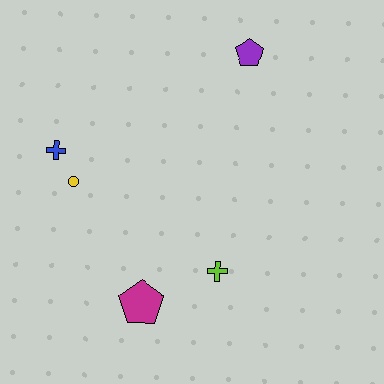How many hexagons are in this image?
There are no hexagons.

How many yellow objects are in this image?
There is 1 yellow object.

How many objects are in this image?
There are 5 objects.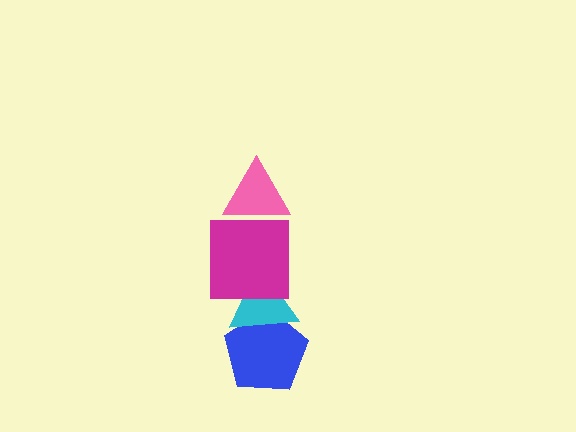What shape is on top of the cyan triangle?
The magenta square is on top of the cyan triangle.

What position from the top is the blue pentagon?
The blue pentagon is 4th from the top.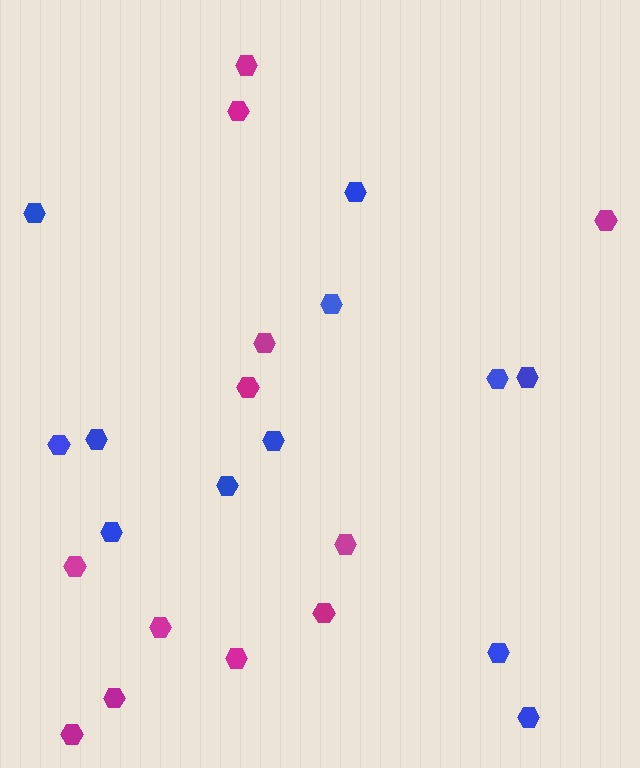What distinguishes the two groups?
There are 2 groups: one group of magenta hexagons (12) and one group of blue hexagons (12).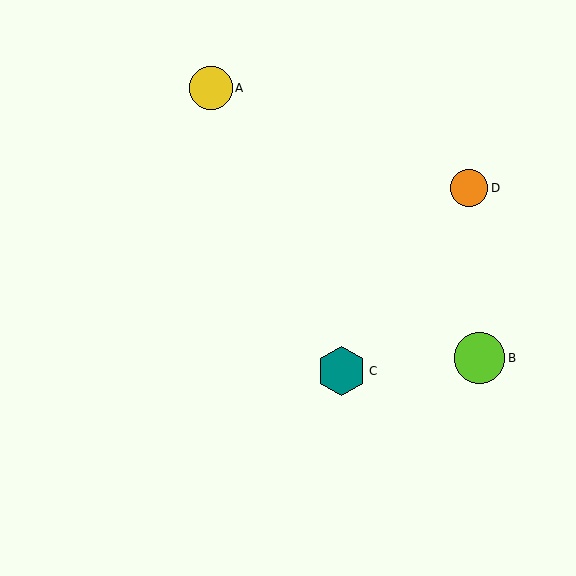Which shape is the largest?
The lime circle (labeled B) is the largest.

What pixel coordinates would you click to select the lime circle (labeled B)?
Click at (480, 358) to select the lime circle B.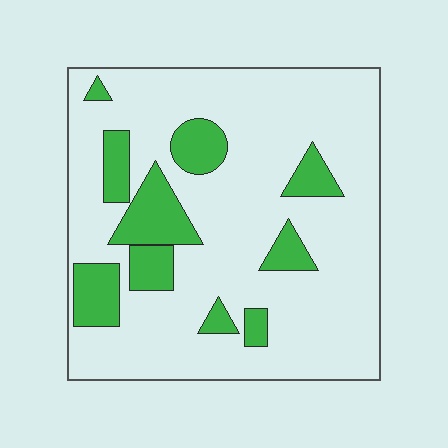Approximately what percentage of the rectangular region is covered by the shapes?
Approximately 20%.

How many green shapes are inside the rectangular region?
10.